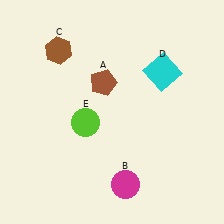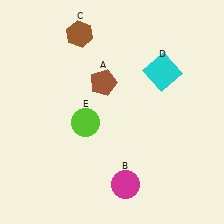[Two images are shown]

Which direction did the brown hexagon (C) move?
The brown hexagon (C) moved right.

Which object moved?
The brown hexagon (C) moved right.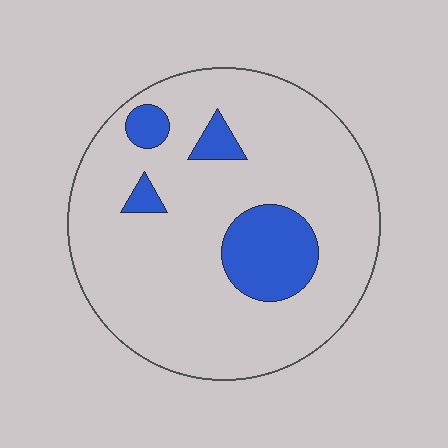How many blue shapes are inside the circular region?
4.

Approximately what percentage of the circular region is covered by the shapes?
Approximately 15%.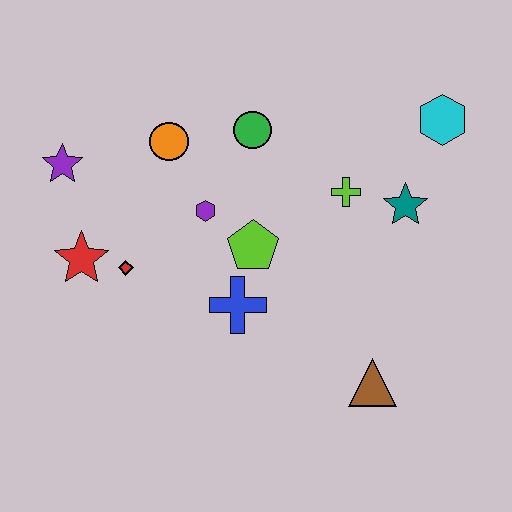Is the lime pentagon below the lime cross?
Yes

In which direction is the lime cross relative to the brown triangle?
The lime cross is above the brown triangle.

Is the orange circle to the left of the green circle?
Yes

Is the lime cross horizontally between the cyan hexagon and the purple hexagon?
Yes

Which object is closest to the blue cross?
The lime pentagon is closest to the blue cross.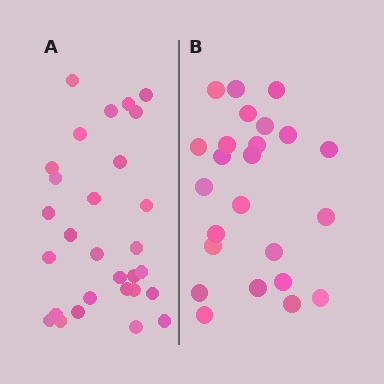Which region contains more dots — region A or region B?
Region A (the left region) has more dots.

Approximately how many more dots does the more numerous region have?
Region A has about 5 more dots than region B.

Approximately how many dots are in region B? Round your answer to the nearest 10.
About 20 dots. (The exact count is 24, which rounds to 20.)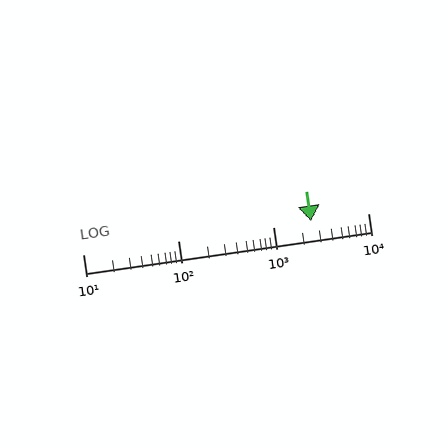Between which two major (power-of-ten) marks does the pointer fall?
The pointer is between 1000 and 10000.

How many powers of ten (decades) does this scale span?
The scale spans 3 decades, from 10 to 10000.